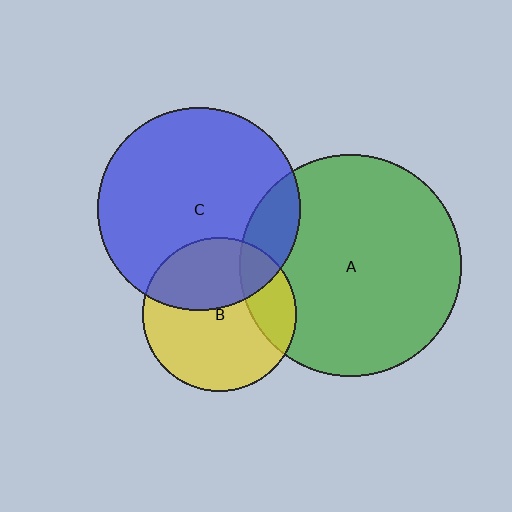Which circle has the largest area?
Circle A (green).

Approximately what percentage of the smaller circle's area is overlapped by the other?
Approximately 20%.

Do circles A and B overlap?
Yes.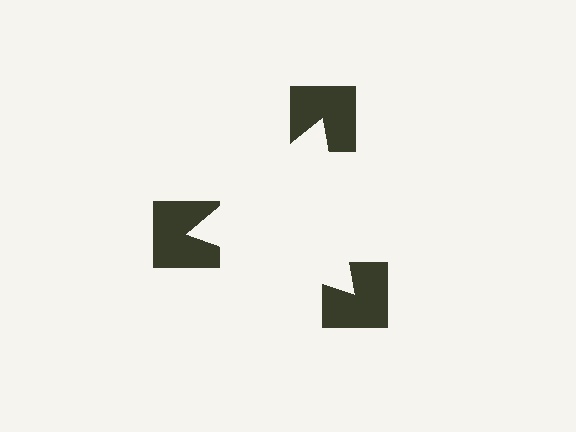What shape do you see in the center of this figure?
An illusory triangle — its edges are inferred from the aligned wedge cuts in the notched squares, not physically drawn.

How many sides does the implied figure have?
3 sides.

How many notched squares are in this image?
There are 3 — one at each vertex of the illusory triangle.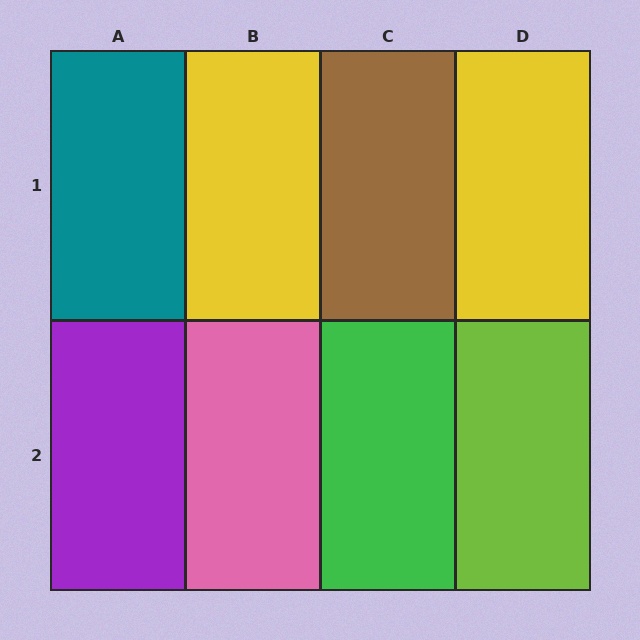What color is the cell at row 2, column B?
Pink.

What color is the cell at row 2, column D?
Lime.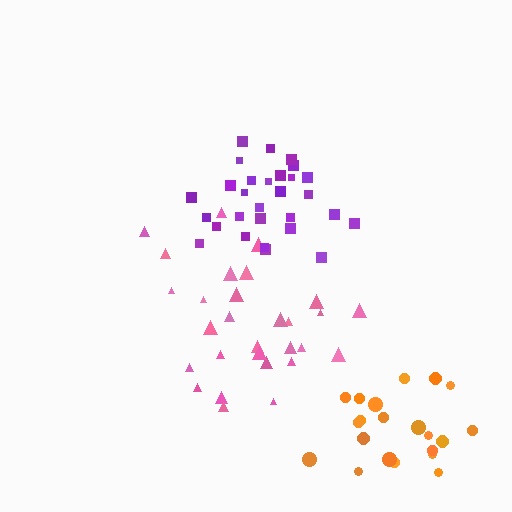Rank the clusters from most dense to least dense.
purple, orange, pink.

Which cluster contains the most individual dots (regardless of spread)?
Pink (29).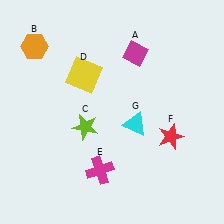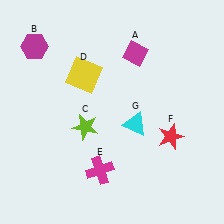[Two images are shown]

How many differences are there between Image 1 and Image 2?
There is 1 difference between the two images.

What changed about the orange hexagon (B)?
In Image 1, B is orange. In Image 2, it changed to magenta.